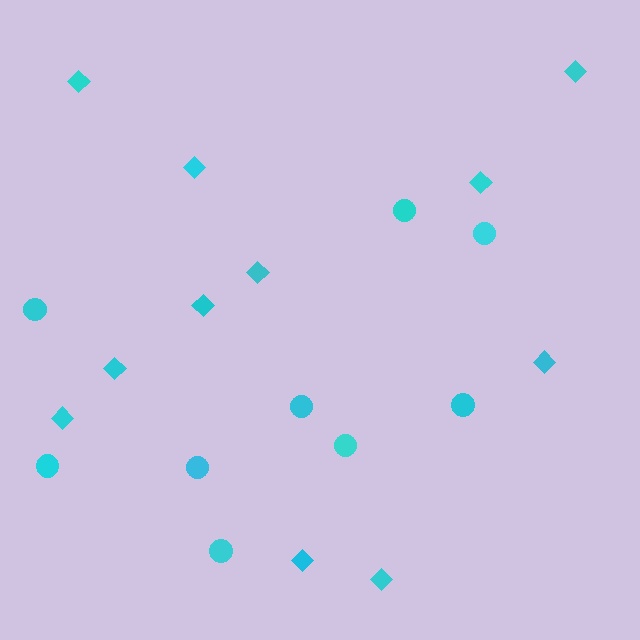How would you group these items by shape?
There are 2 groups: one group of diamonds (11) and one group of circles (9).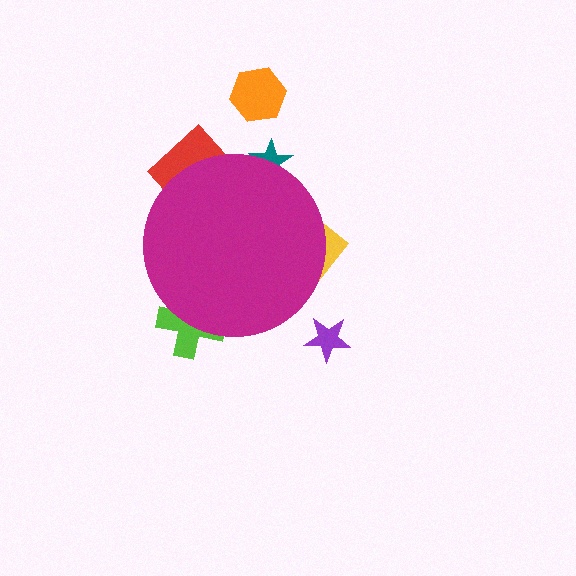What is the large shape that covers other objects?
A magenta circle.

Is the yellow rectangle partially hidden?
Yes, the yellow rectangle is partially hidden behind the magenta circle.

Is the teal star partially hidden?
Yes, the teal star is partially hidden behind the magenta circle.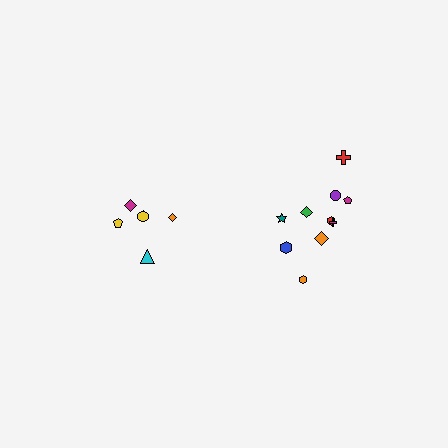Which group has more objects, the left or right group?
The right group.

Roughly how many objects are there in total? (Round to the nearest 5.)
Roughly 15 objects in total.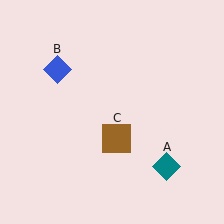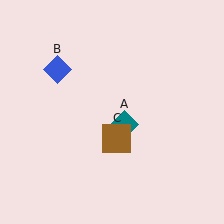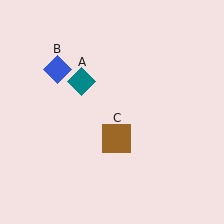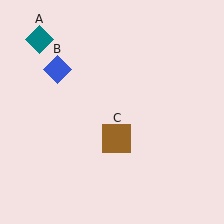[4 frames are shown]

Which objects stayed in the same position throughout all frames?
Blue diamond (object B) and brown square (object C) remained stationary.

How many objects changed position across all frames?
1 object changed position: teal diamond (object A).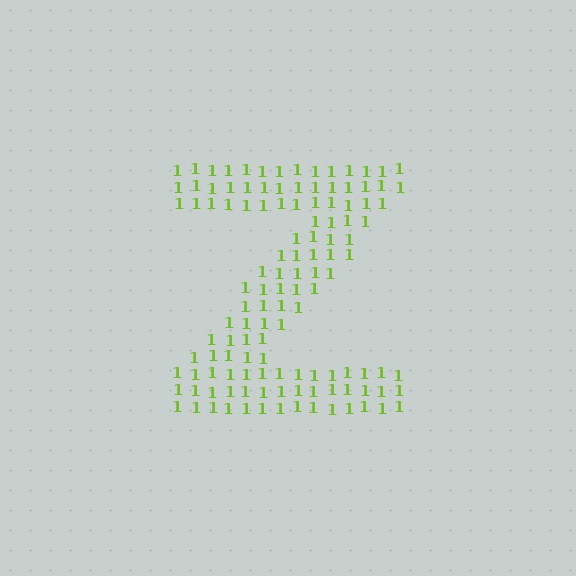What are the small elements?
The small elements are digit 1's.